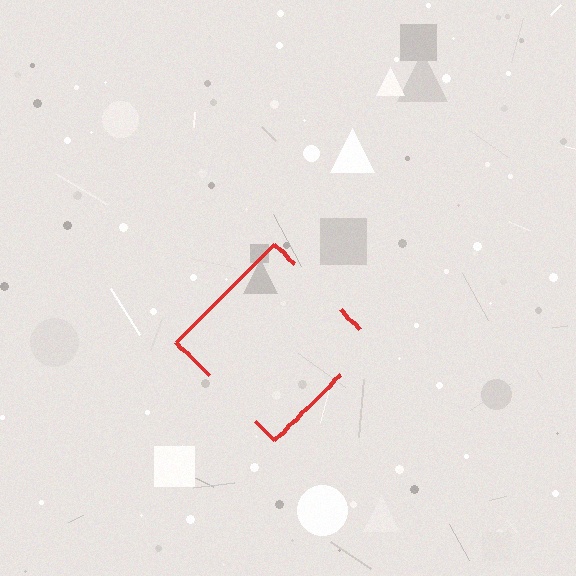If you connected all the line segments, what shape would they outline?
They would outline a diamond.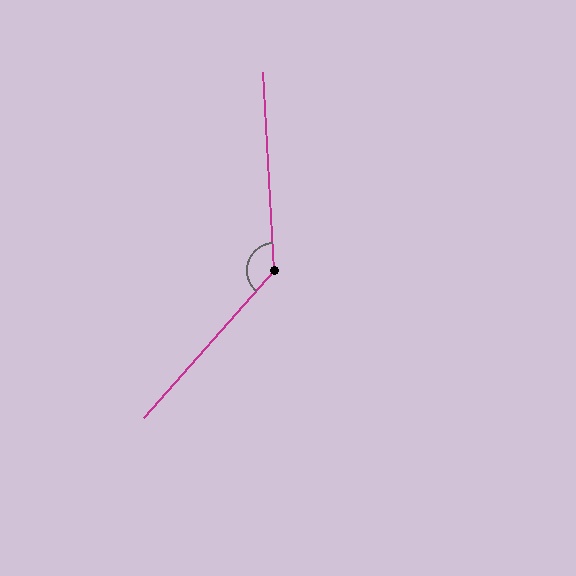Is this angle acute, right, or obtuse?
It is obtuse.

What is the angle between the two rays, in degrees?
Approximately 135 degrees.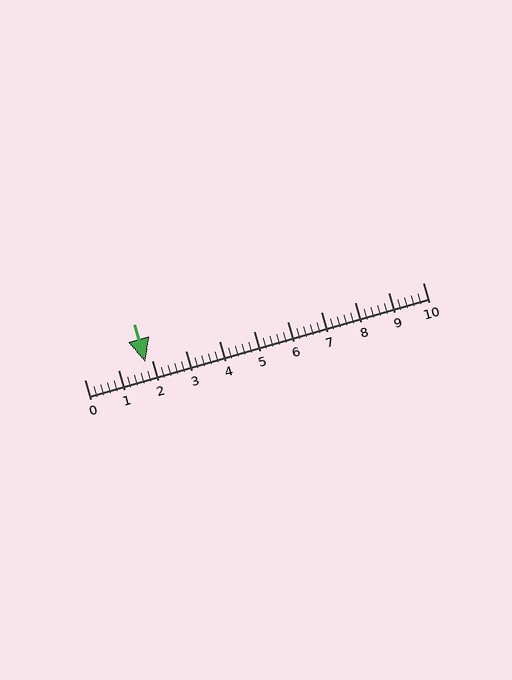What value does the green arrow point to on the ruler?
The green arrow points to approximately 1.8.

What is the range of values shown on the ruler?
The ruler shows values from 0 to 10.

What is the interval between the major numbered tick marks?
The major tick marks are spaced 1 units apart.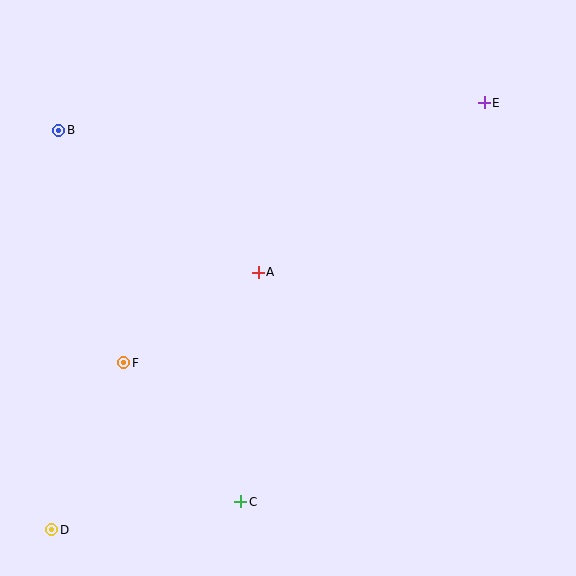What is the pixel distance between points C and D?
The distance between C and D is 191 pixels.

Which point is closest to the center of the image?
Point A at (258, 272) is closest to the center.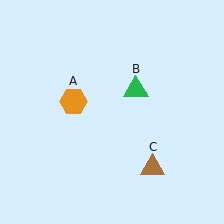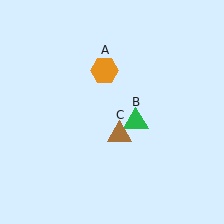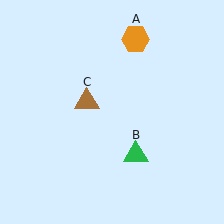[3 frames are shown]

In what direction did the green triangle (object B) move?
The green triangle (object B) moved down.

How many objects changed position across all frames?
3 objects changed position: orange hexagon (object A), green triangle (object B), brown triangle (object C).